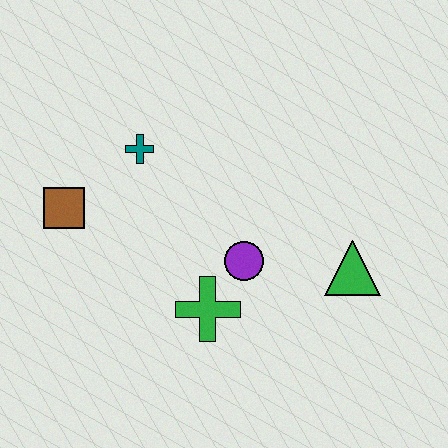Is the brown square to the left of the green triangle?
Yes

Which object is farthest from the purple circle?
The brown square is farthest from the purple circle.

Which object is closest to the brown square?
The teal cross is closest to the brown square.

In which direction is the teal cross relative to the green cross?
The teal cross is above the green cross.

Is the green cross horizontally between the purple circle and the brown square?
Yes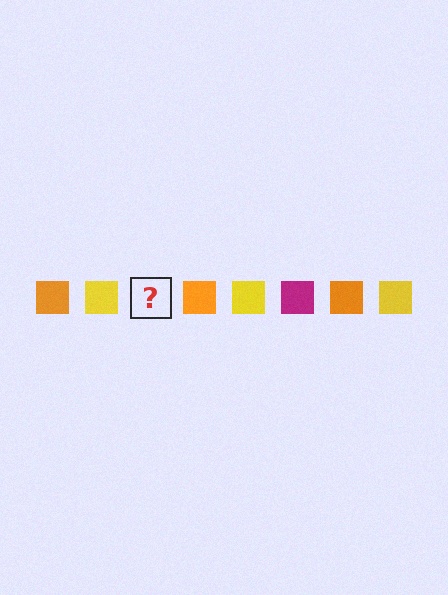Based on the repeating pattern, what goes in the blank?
The blank should be a magenta square.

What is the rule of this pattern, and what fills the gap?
The rule is that the pattern cycles through orange, yellow, magenta squares. The gap should be filled with a magenta square.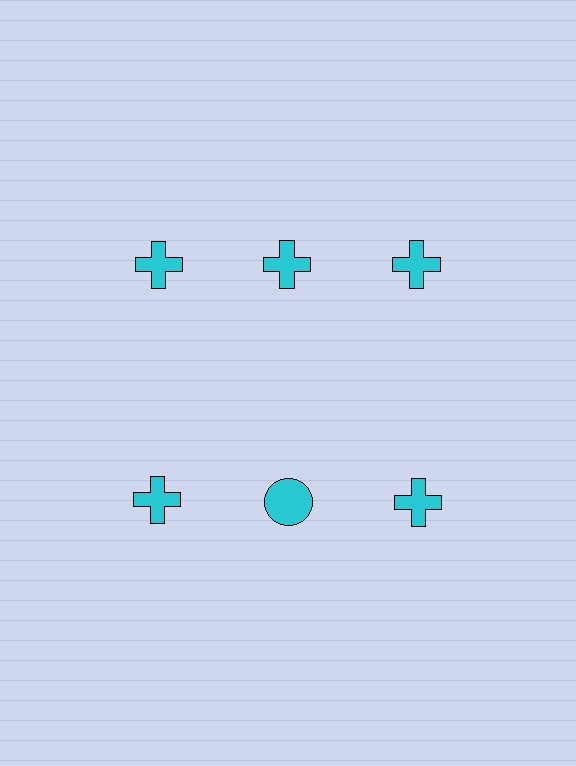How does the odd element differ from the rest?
It has a different shape: circle instead of cross.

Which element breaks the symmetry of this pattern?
The cyan circle in the second row, second from left column breaks the symmetry. All other shapes are cyan crosses.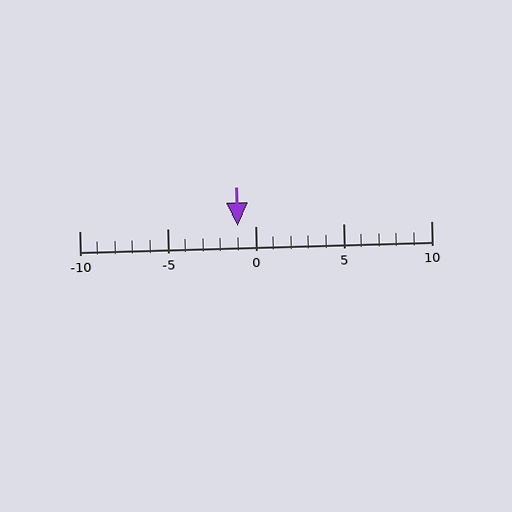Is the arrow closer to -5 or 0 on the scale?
The arrow is closer to 0.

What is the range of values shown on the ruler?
The ruler shows values from -10 to 10.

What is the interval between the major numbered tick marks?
The major tick marks are spaced 5 units apart.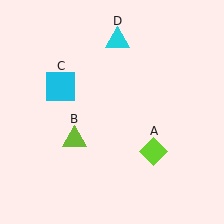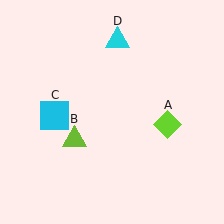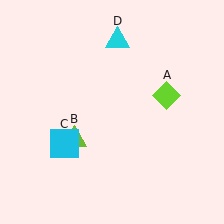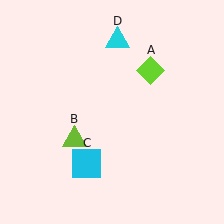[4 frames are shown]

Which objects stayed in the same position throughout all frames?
Lime triangle (object B) and cyan triangle (object D) remained stationary.